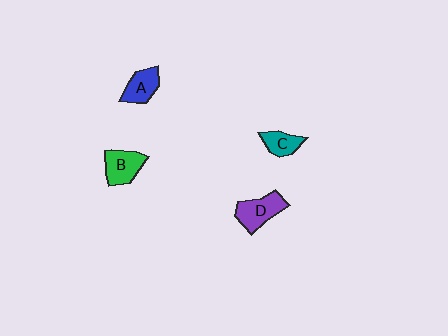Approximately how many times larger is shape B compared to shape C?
Approximately 1.4 times.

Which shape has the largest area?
Shape D (purple).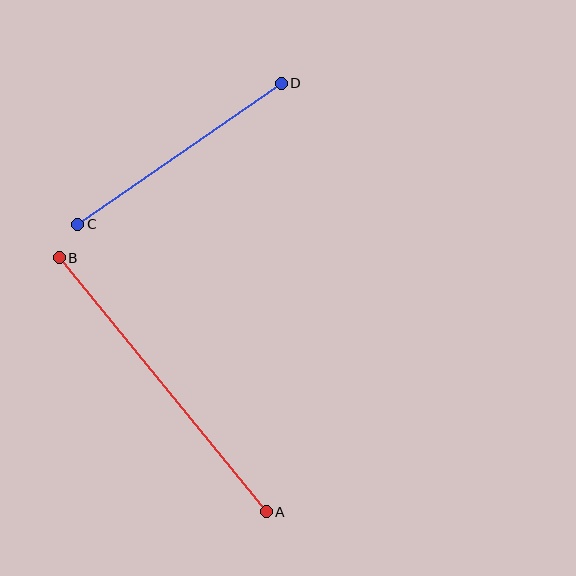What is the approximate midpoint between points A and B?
The midpoint is at approximately (163, 385) pixels.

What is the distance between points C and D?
The distance is approximately 248 pixels.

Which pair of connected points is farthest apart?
Points A and B are farthest apart.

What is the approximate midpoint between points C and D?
The midpoint is at approximately (179, 154) pixels.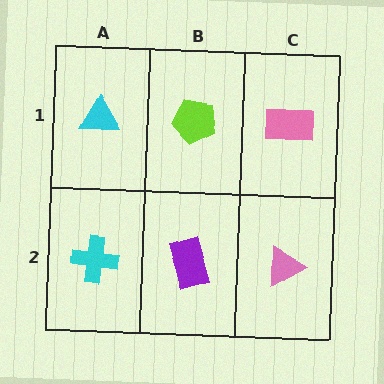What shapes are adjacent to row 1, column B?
A purple rectangle (row 2, column B), a cyan triangle (row 1, column A), a pink rectangle (row 1, column C).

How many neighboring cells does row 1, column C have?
2.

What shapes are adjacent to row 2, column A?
A cyan triangle (row 1, column A), a purple rectangle (row 2, column B).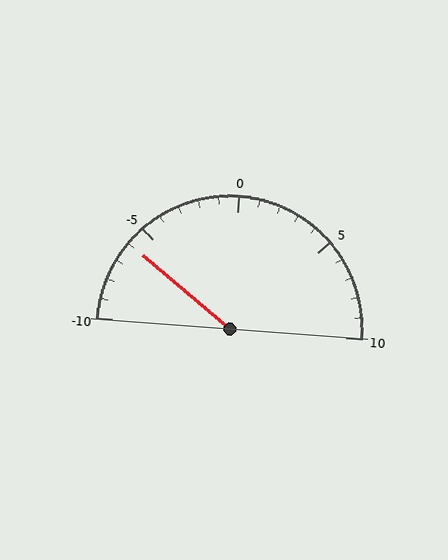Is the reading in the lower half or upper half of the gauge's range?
The reading is in the lower half of the range (-10 to 10).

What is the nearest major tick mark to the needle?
The nearest major tick mark is -5.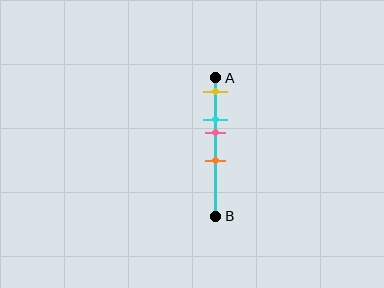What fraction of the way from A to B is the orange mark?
The orange mark is approximately 60% (0.6) of the way from A to B.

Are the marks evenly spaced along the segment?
No, the marks are not evenly spaced.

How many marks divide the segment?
There are 4 marks dividing the segment.